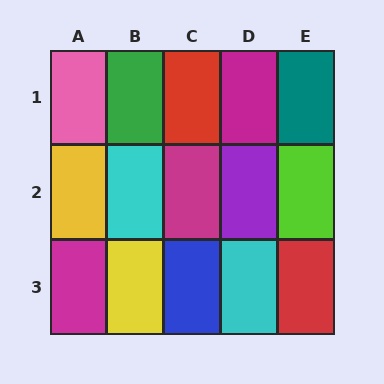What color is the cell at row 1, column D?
Magenta.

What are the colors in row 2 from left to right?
Yellow, cyan, magenta, purple, lime.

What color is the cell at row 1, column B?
Green.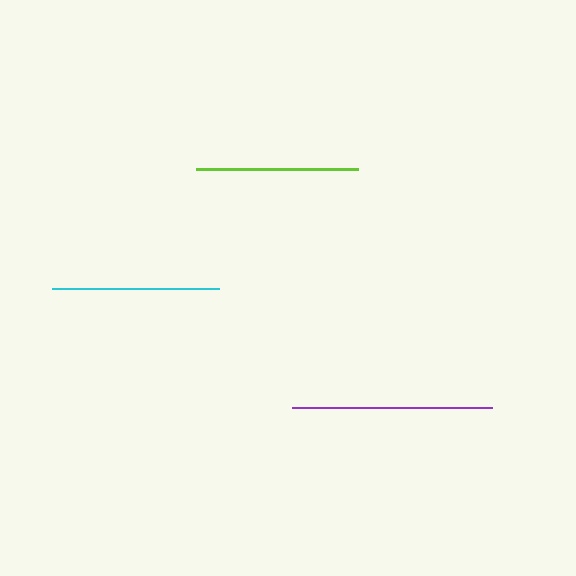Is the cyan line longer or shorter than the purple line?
The purple line is longer than the cyan line.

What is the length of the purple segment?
The purple segment is approximately 200 pixels long.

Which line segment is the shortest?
The lime line is the shortest at approximately 162 pixels.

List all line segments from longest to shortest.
From longest to shortest: purple, cyan, lime.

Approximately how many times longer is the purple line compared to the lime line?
The purple line is approximately 1.2 times the length of the lime line.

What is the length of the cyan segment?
The cyan segment is approximately 167 pixels long.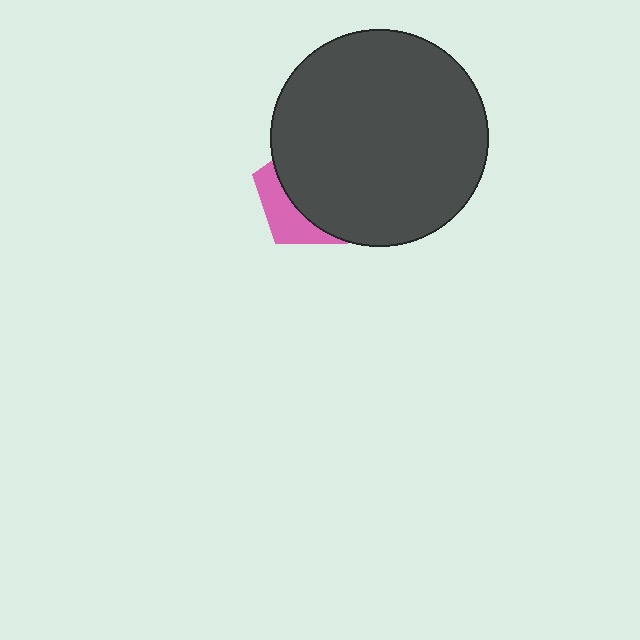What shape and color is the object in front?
The object in front is a dark gray circle.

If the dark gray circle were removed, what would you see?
You would see the complete pink pentagon.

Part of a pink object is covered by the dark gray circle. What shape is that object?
It is a pentagon.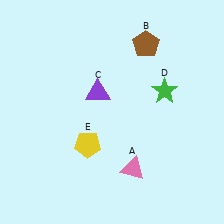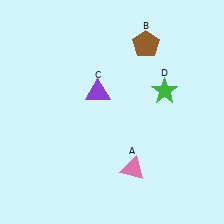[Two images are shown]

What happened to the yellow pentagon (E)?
The yellow pentagon (E) was removed in Image 2. It was in the bottom-left area of Image 1.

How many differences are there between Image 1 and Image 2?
There is 1 difference between the two images.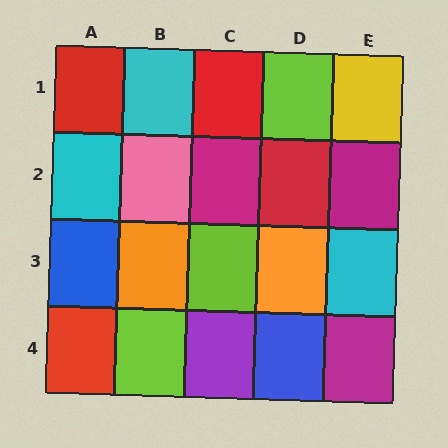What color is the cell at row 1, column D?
Lime.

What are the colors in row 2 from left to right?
Cyan, pink, magenta, red, magenta.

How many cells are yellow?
1 cell is yellow.